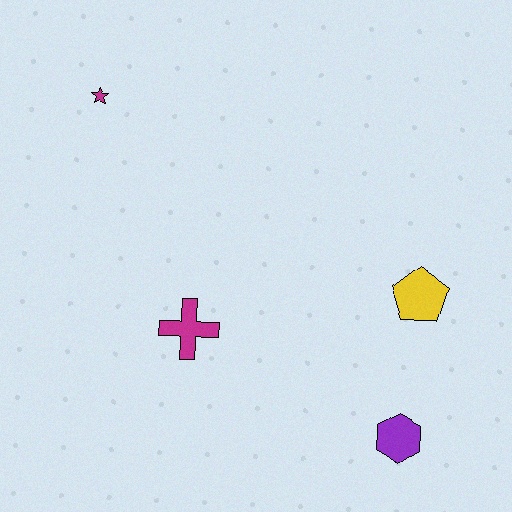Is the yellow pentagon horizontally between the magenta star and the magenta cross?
No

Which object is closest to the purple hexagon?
The yellow pentagon is closest to the purple hexagon.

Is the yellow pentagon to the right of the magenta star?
Yes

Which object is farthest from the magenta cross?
The magenta star is farthest from the magenta cross.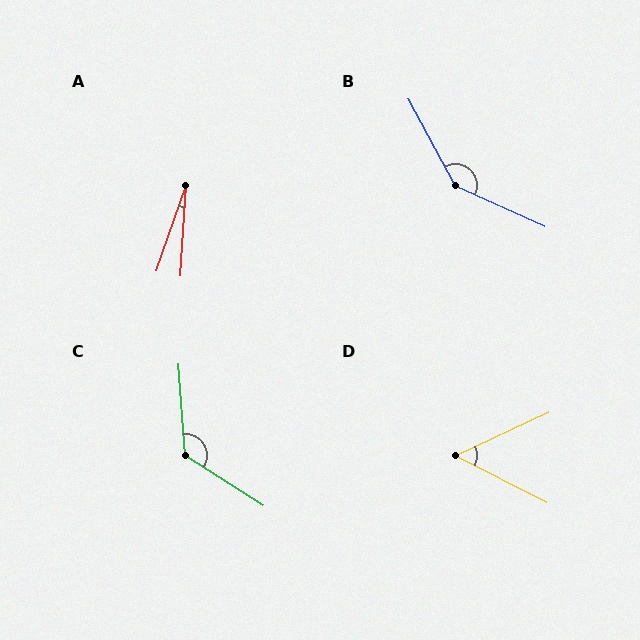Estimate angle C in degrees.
Approximately 126 degrees.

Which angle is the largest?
B, at approximately 143 degrees.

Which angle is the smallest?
A, at approximately 15 degrees.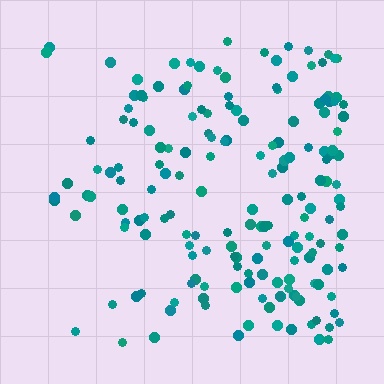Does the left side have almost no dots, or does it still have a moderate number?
Still a moderate number, just noticeably fewer than the right.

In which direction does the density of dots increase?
From left to right, with the right side densest.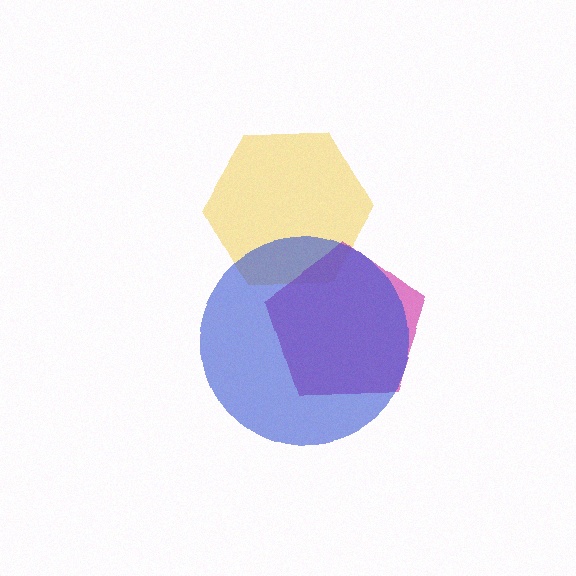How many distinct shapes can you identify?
There are 3 distinct shapes: a yellow hexagon, a magenta pentagon, a blue circle.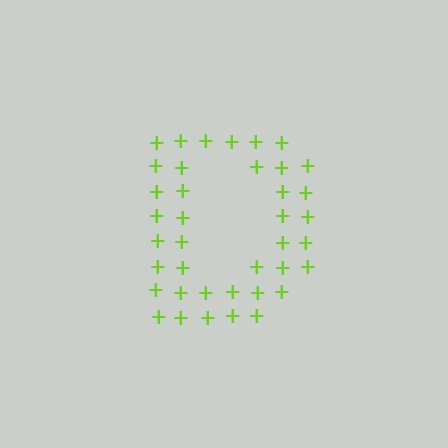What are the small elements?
The small elements are plus signs.